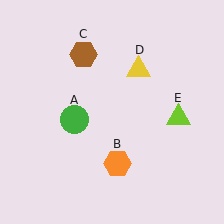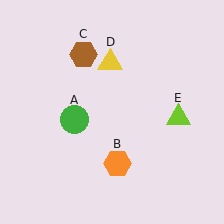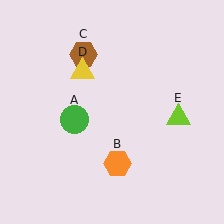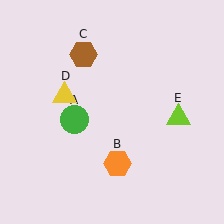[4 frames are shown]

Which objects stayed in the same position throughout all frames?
Green circle (object A) and orange hexagon (object B) and brown hexagon (object C) and lime triangle (object E) remained stationary.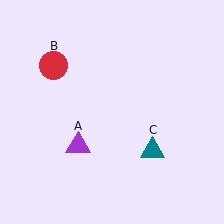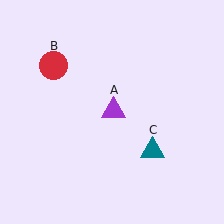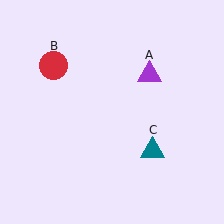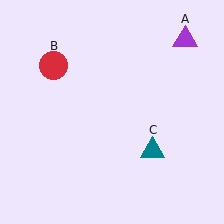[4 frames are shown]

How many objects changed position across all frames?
1 object changed position: purple triangle (object A).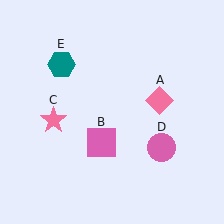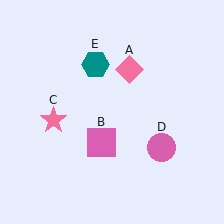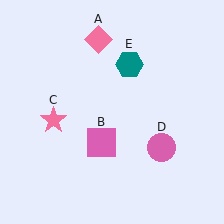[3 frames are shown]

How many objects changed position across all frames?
2 objects changed position: pink diamond (object A), teal hexagon (object E).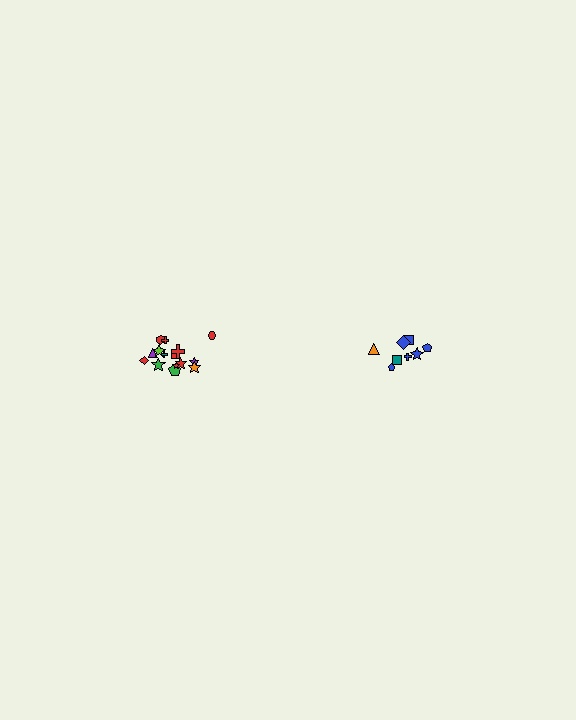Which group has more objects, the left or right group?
The left group.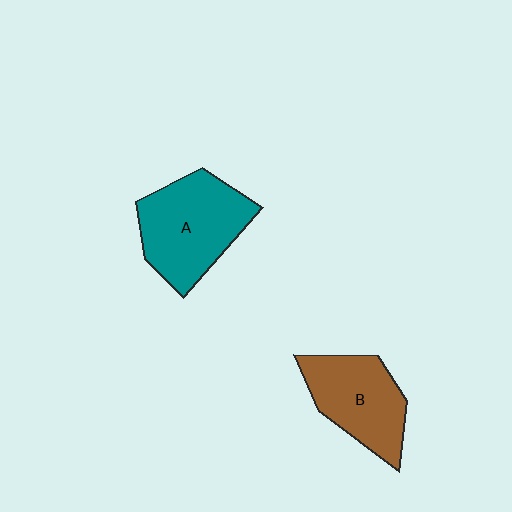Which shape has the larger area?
Shape A (teal).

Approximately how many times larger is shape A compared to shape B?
Approximately 1.2 times.